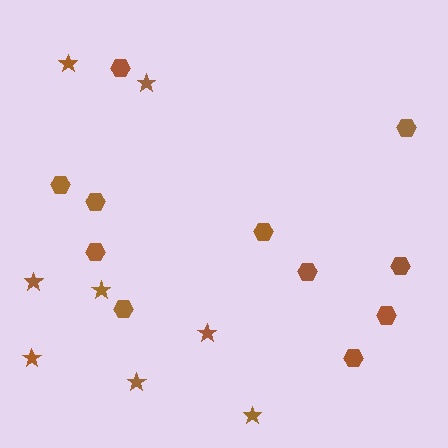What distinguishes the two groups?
There are 2 groups: one group of hexagons (11) and one group of stars (8).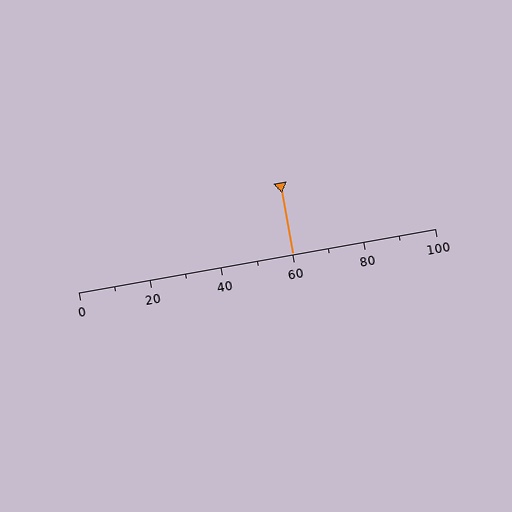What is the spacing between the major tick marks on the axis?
The major ticks are spaced 20 apart.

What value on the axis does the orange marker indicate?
The marker indicates approximately 60.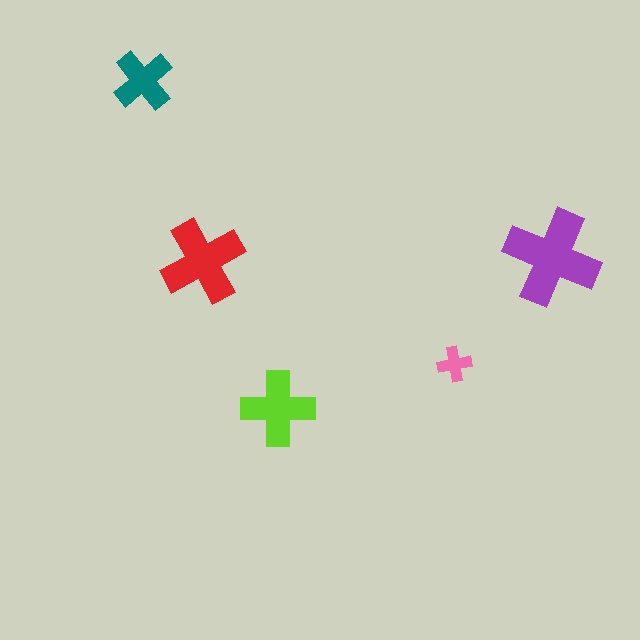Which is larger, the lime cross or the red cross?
The red one.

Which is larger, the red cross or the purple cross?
The purple one.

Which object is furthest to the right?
The purple cross is rightmost.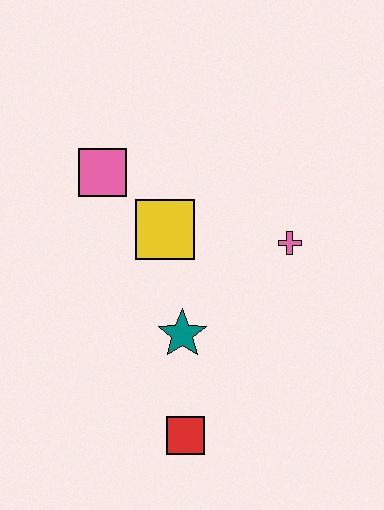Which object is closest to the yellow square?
The pink square is closest to the yellow square.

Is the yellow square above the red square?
Yes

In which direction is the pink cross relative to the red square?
The pink cross is above the red square.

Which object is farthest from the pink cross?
The red square is farthest from the pink cross.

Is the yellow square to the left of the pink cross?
Yes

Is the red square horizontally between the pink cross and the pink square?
Yes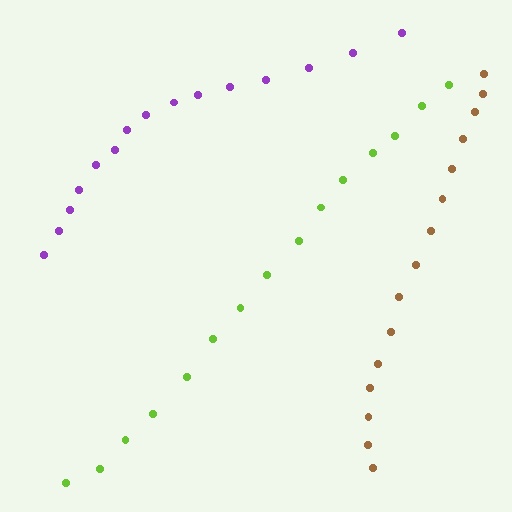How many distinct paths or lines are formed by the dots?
There are 3 distinct paths.